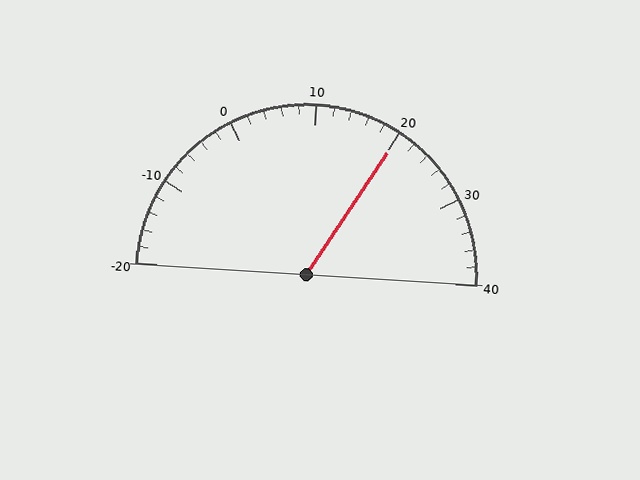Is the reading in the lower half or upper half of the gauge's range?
The reading is in the upper half of the range (-20 to 40).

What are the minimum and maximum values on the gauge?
The gauge ranges from -20 to 40.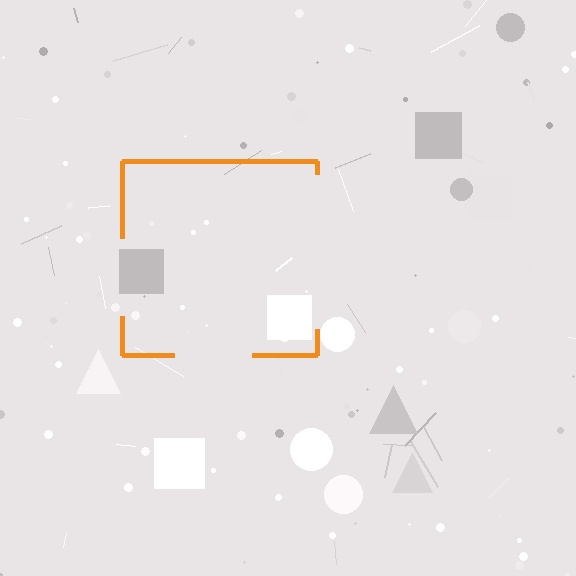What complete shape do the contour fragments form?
The contour fragments form a square.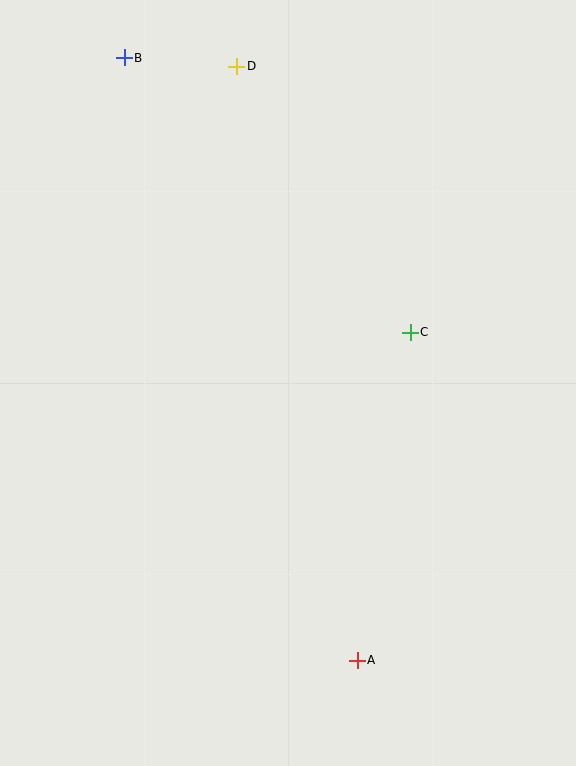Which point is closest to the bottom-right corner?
Point A is closest to the bottom-right corner.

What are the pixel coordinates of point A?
Point A is at (357, 660).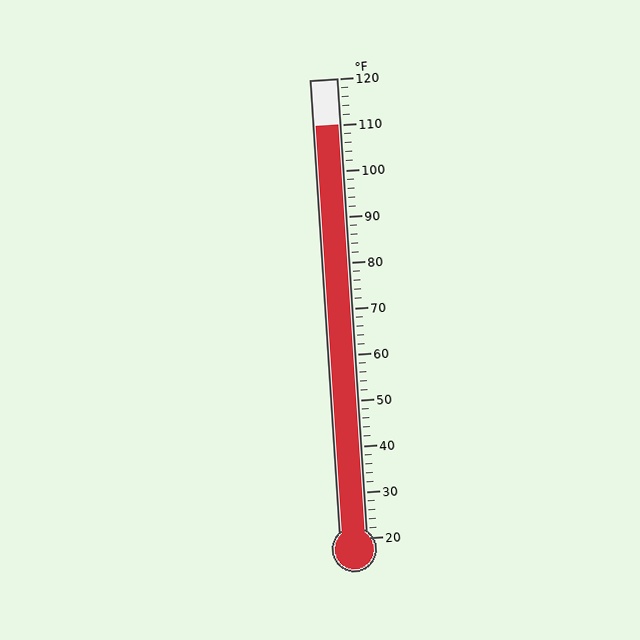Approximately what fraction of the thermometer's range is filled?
The thermometer is filled to approximately 90% of its range.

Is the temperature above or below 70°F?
The temperature is above 70°F.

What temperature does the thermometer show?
The thermometer shows approximately 110°F.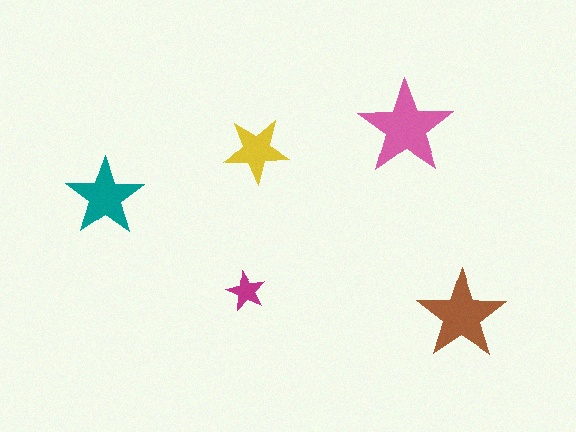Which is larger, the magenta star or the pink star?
The pink one.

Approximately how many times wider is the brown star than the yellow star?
About 1.5 times wider.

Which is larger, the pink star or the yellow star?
The pink one.